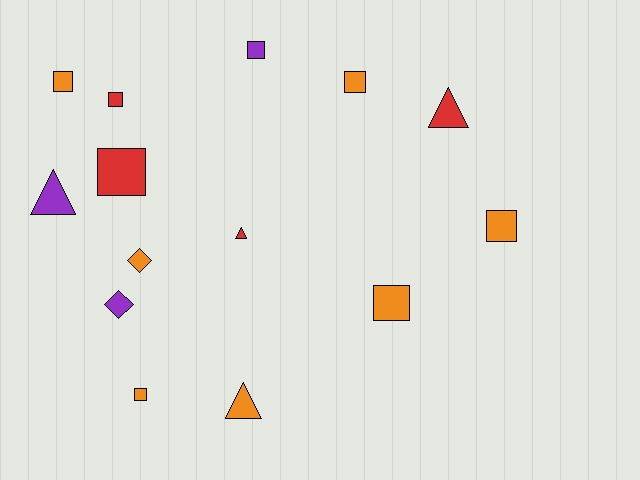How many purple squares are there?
There is 1 purple square.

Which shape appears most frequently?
Square, with 8 objects.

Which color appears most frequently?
Orange, with 7 objects.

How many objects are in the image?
There are 14 objects.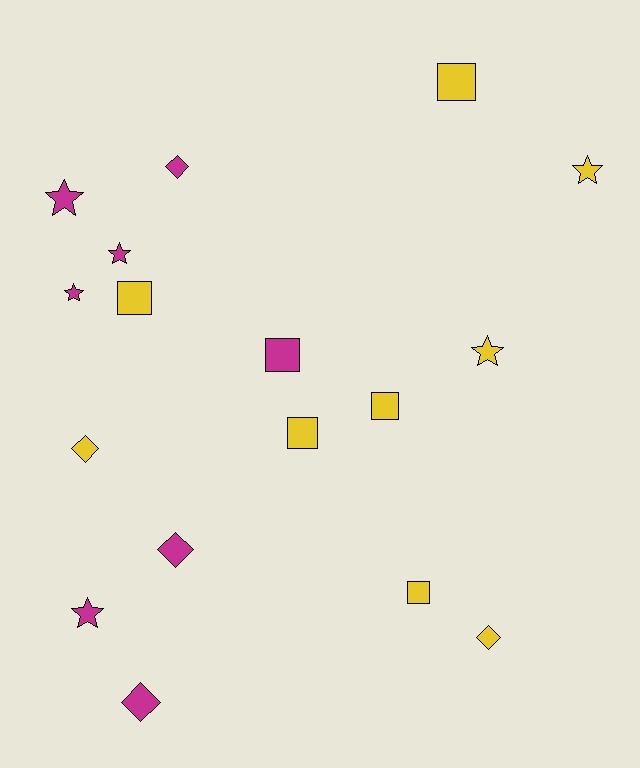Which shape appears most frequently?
Star, with 6 objects.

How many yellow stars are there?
There are 2 yellow stars.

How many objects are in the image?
There are 17 objects.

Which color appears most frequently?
Yellow, with 9 objects.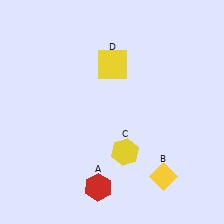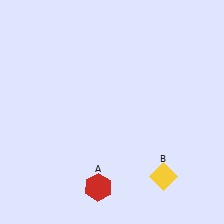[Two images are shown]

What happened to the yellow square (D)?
The yellow square (D) was removed in Image 2. It was in the top-right area of Image 1.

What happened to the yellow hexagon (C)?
The yellow hexagon (C) was removed in Image 2. It was in the bottom-right area of Image 1.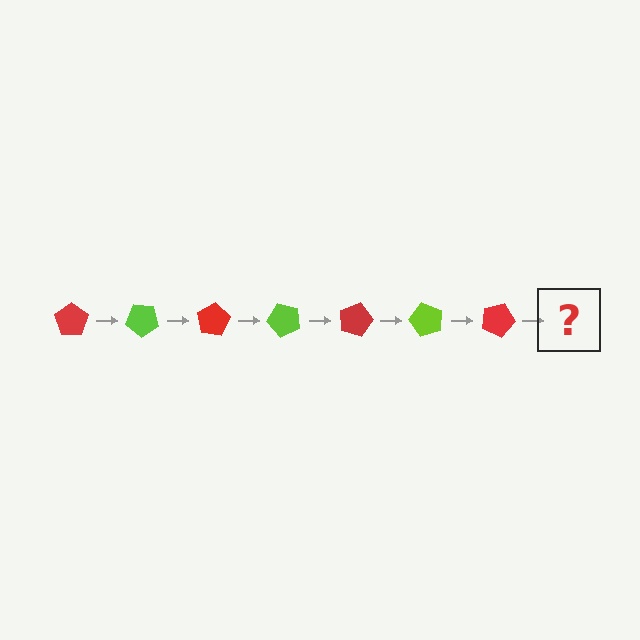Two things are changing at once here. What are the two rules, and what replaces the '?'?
The two rules are that it rotates 40 degrees each step and the color cycles through red and lime. The '?' should be a lime pentagon, rotated 280 degrees from the start.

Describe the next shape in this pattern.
It should be a lime pentagon, rotated 280 degrees from the start.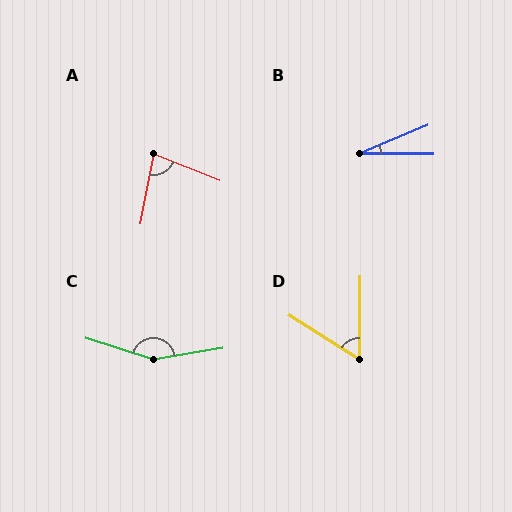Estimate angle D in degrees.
Approximately 58 degrees.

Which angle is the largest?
C, at approximately 152 degrees.